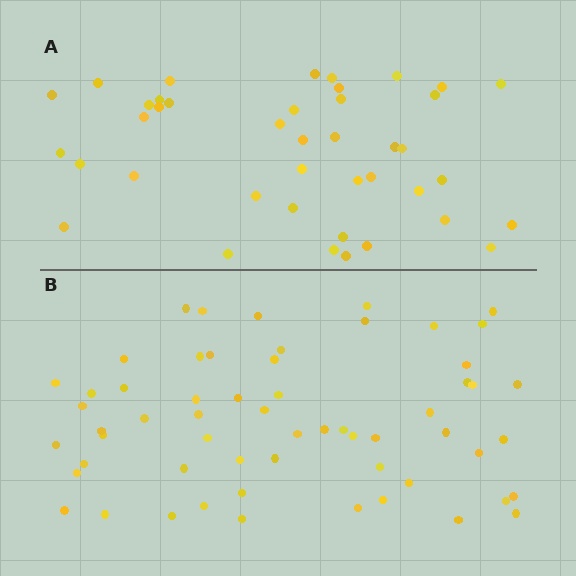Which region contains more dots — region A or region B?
Region B (the bottom region) has more dots.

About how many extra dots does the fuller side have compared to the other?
Region B has approximately 20 more dots than region A.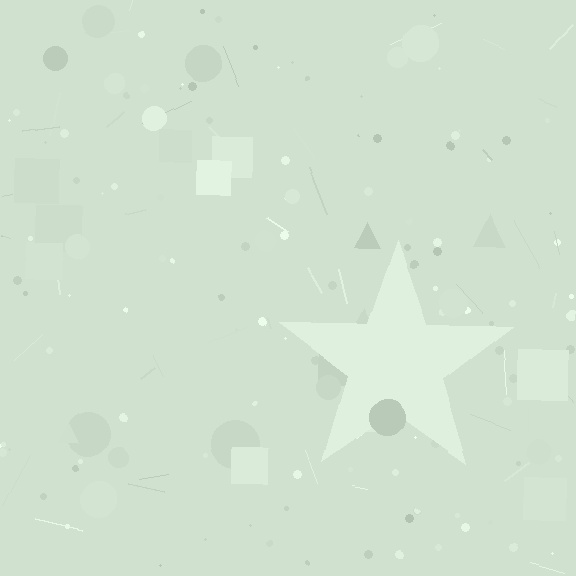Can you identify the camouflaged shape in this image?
The camouflaged shape is a star.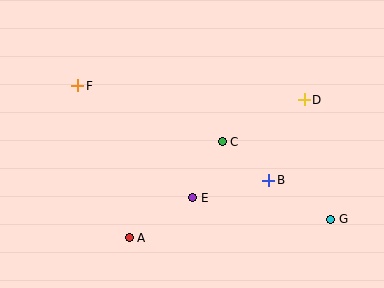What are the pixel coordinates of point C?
Point C is at (222, 142).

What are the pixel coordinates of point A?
Point A is at (129, 238).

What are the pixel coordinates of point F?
Point F is at (78, 86).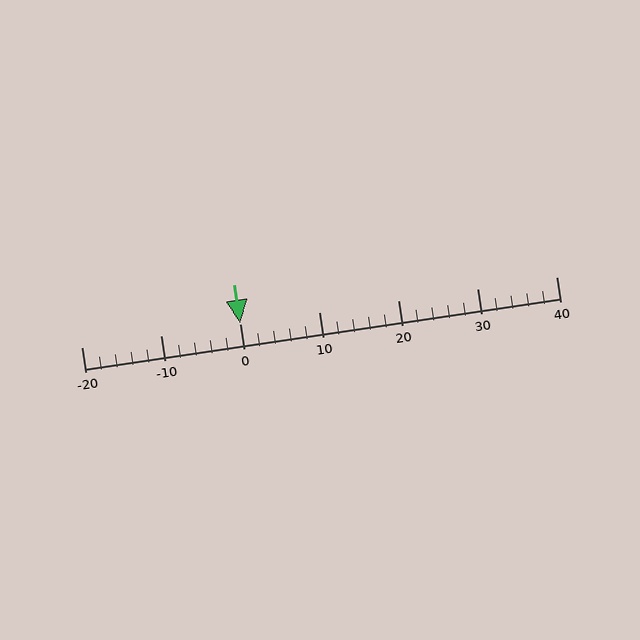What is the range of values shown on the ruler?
The ruler shows values from -20 to 40.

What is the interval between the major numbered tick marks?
The major tick marks are spaced 10 units apart.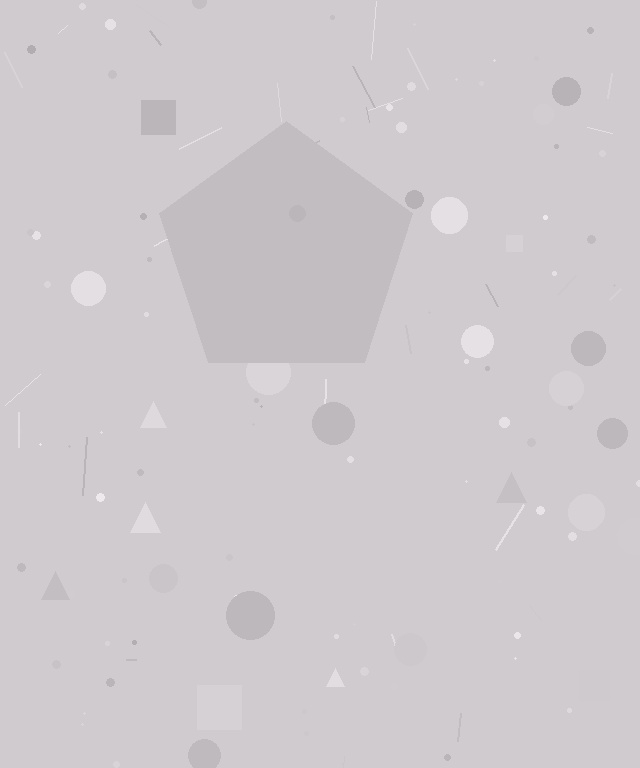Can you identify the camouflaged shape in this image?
The camouflaged shape is a pentagon.